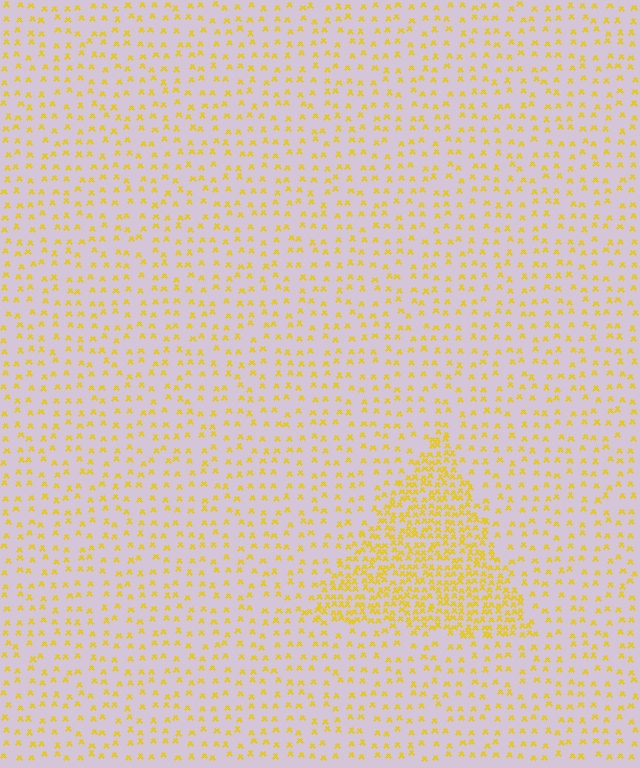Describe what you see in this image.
The image contains small yellow elements arranged at two different densities. A triangle-shaped region is visible where the elements are more densely packed than the surrounding area.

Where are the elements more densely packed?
The elements are more densely packed inside the triangle boundary.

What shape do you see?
I see a triangle.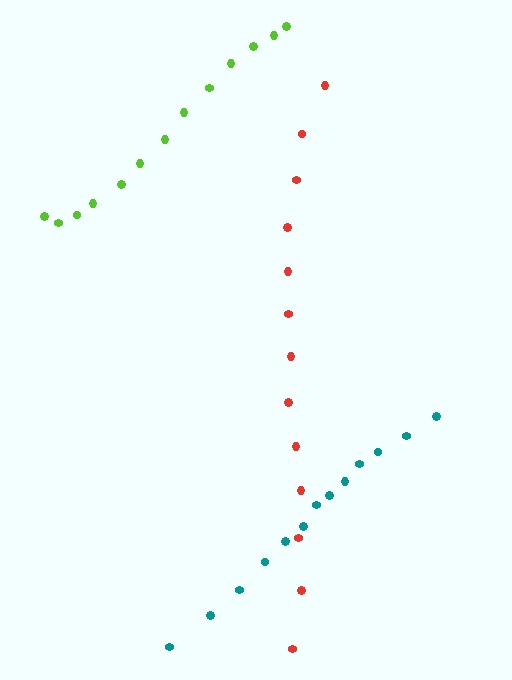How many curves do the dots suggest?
There are 3 distinct paths.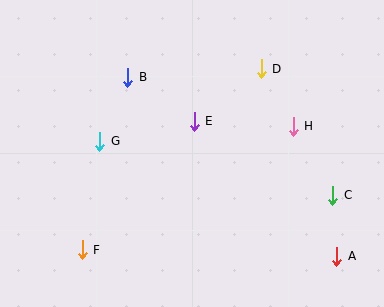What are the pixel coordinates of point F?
Point F is at (82, 250).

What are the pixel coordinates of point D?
Point D is at (261, 69).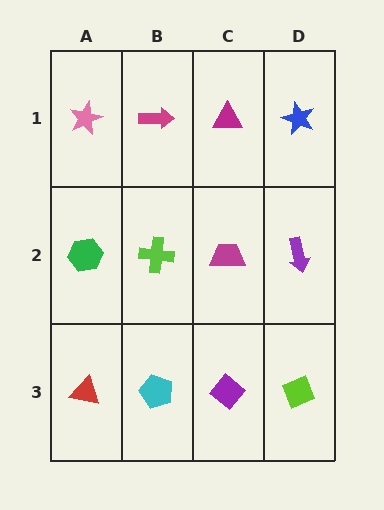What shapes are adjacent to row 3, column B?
A lime cross (row 2, column B), a red triangle (row 3, column A), a purple diamond (row 3, column C).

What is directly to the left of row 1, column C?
A magenta arrow.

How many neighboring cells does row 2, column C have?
4.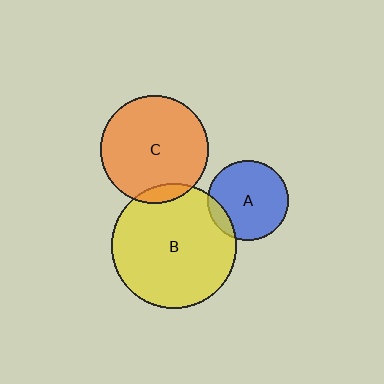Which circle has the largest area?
Circle B (yellow).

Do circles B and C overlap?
Yes.